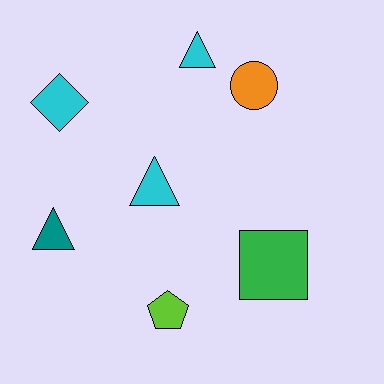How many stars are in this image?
There are no stars.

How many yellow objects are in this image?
There are no yellow objects.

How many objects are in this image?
There are 7 objects.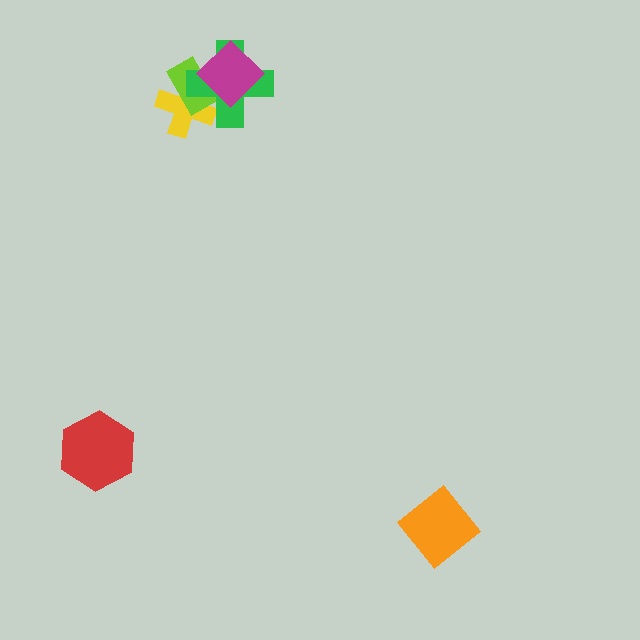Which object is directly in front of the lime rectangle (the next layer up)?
The green cross is directly in front of the lime rectangle.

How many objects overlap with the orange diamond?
0 objects overlap with the orange diamond.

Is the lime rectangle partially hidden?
Yes, it is partially covered by another shape.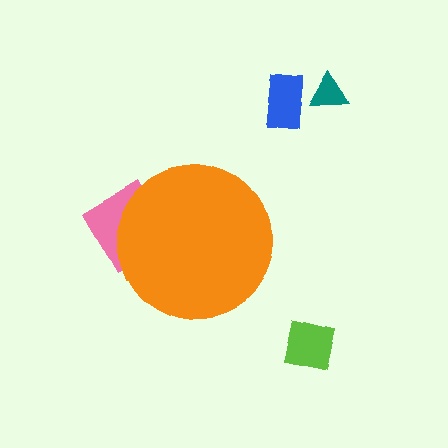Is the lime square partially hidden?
No, the lime square is fully visible.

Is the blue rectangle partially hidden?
No, the blue rectangle is fully visible.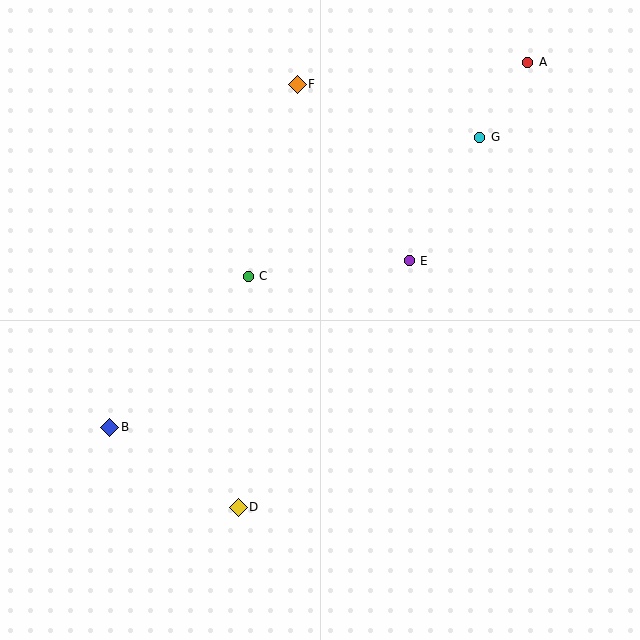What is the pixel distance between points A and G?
The distance between A and G is 89 pixels.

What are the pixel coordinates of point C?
Point C is at (248, 276).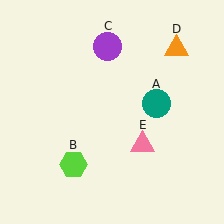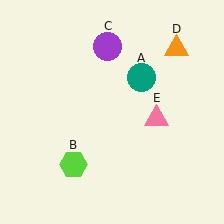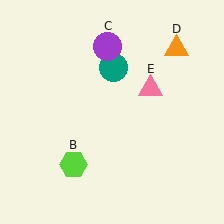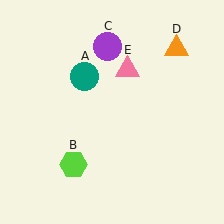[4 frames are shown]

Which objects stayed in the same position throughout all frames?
Lime hexagon (object B) and purple circle (object C) and orange triangle (object D) remained stationary.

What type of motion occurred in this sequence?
The teal circle (object A), pink triangle (object E) rotated counterclockwise around the center of the scene.